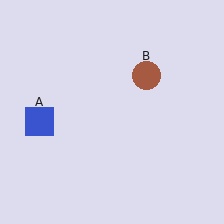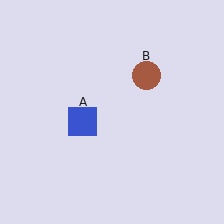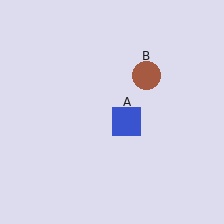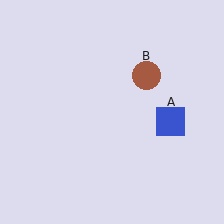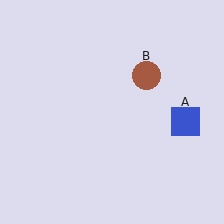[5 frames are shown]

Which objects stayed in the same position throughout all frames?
Brown circle (object B) remained stationary.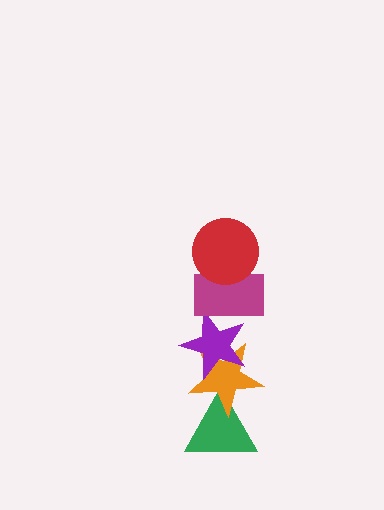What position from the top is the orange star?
The orange star is 4th from the top.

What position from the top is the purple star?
The purple star is 3rd from the top.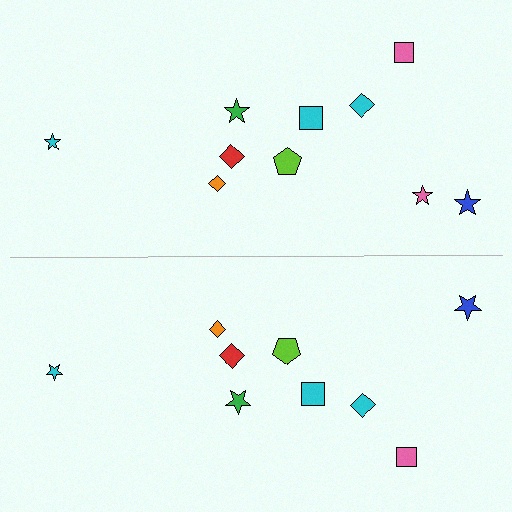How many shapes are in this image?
There are 19 shapes in this image.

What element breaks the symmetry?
A pink star is missing from the bottom side.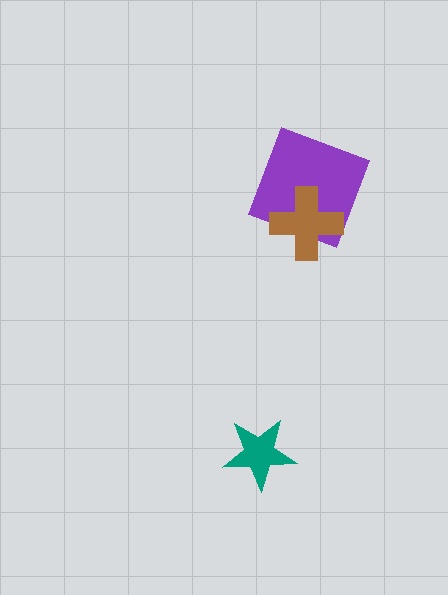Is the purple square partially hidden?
Yes, it is partially covered by another shape.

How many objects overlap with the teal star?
0 objects overlap with the teal star.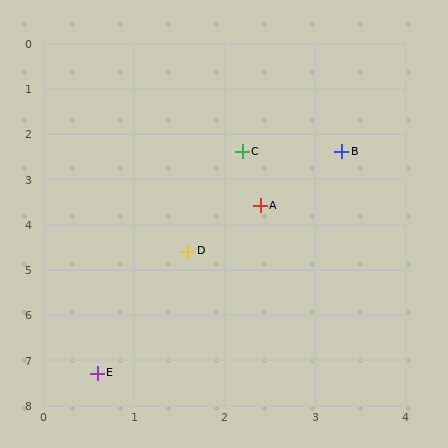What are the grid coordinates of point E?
Point E is at approximately (0.6, 7.3).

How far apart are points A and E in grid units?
Points A and E are about 4.1 grid units apart.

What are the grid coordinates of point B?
Point B is at approximately (3.3, 2.4).